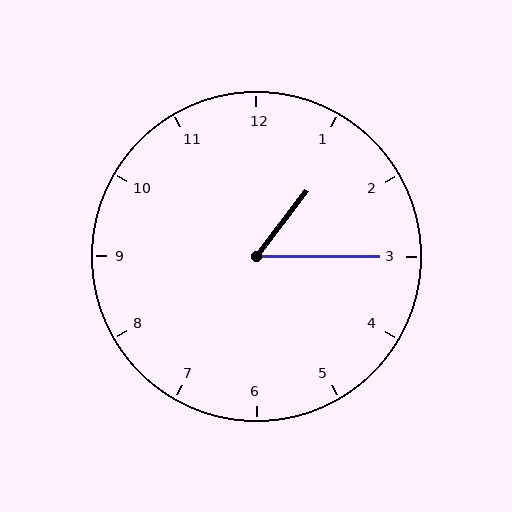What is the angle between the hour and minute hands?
Approximately 52 degrees.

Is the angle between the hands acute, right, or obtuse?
It is acute.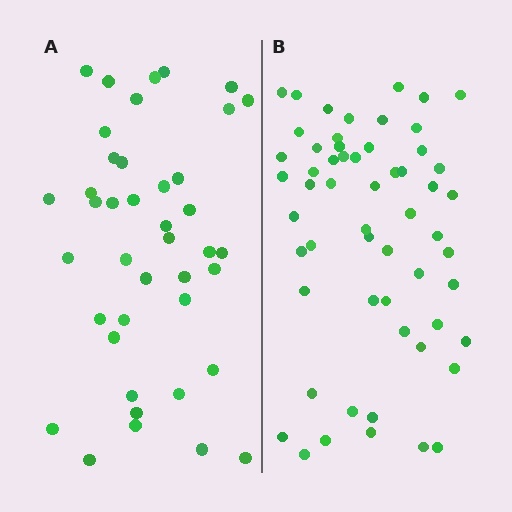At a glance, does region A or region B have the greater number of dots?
Region B (the right region) has more dots.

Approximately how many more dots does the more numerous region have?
Region B has approximately 15 more dots than region A.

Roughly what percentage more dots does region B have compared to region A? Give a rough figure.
About 40% more.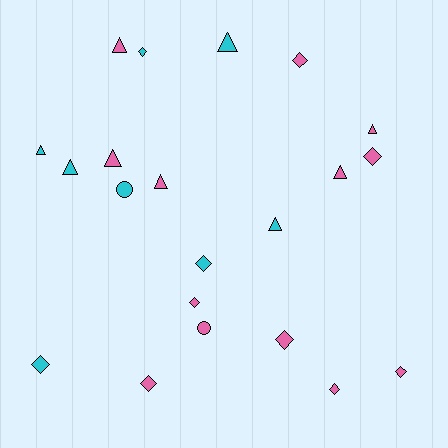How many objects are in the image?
There are 21 objects.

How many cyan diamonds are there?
There are 3 cyan diamonds.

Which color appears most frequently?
Pink, with 13 objects.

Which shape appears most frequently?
Diamond, with 10 objects.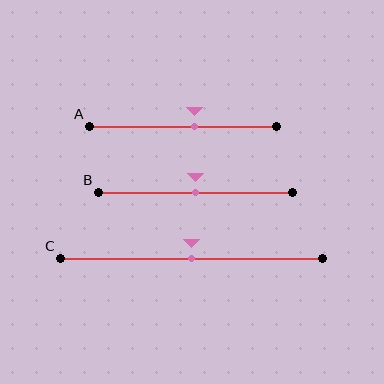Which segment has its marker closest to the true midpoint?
Segment B has its marker closest to the true midpoint.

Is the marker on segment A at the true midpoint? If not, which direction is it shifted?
No, the marker on segment A is shifted to the right by about 6% of the segment length.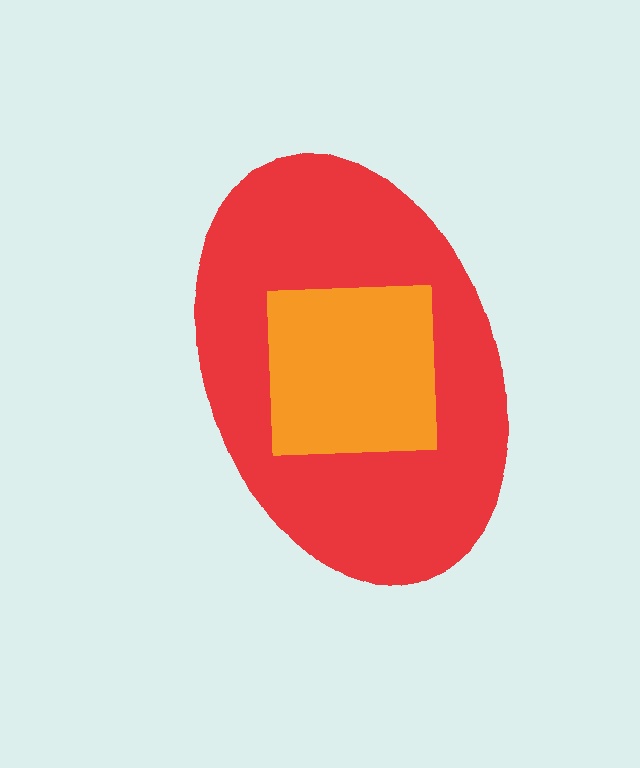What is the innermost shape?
The orange square.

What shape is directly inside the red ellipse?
The orange square.